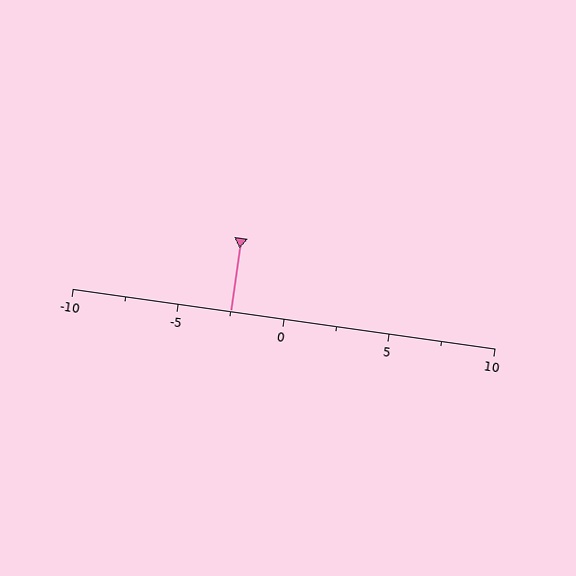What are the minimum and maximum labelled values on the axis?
The axis runs from -10 to 10.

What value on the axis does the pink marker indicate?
The marker indicates approximately -2.5.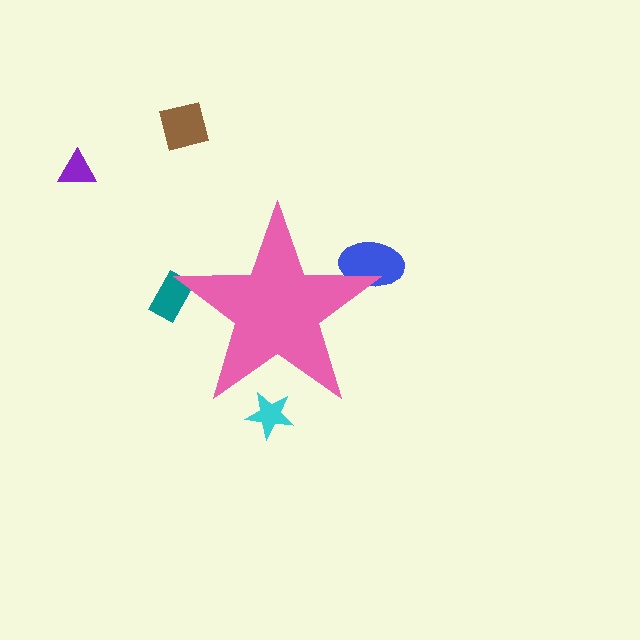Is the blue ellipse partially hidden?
Yes, the blue ellipse is partially hidden behind the pink star.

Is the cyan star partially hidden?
Yes, the cyan star is partially hidden behind the pink star.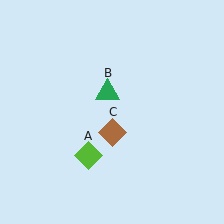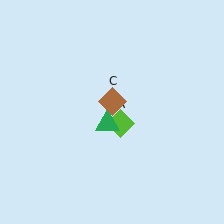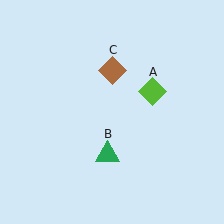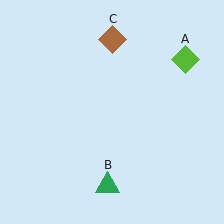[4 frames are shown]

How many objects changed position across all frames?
3 objects changed position: lime diamond (object A), green triangle (object B), brown diamond (object C).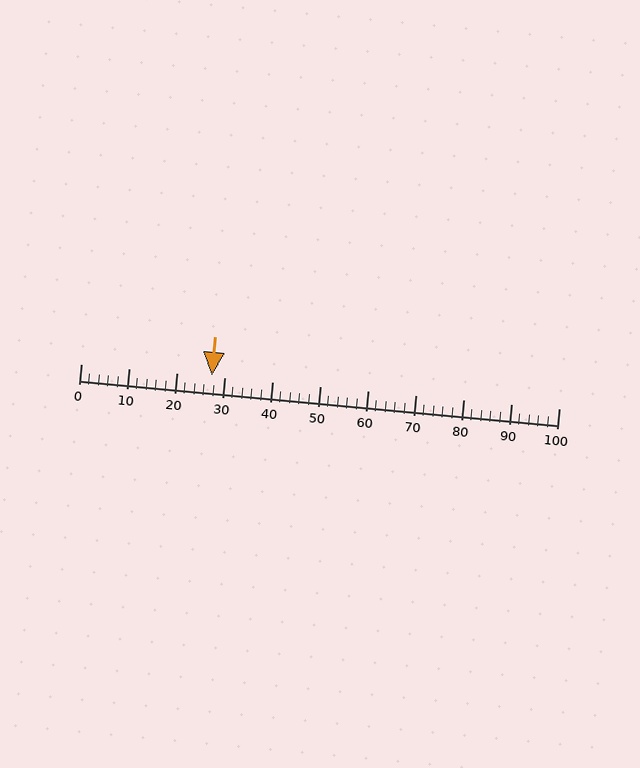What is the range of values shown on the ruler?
The ruler shows values from 0 to 100.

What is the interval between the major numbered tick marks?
The major tick marks are spaced 10 units apart.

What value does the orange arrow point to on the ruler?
The orange arrow points to approximately 27.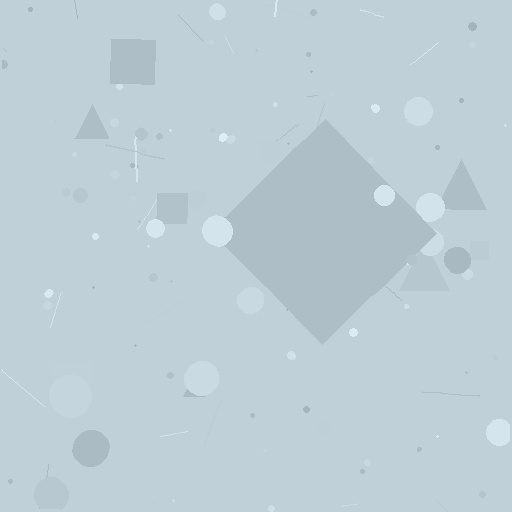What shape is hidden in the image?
A diamond is hidden in the image.